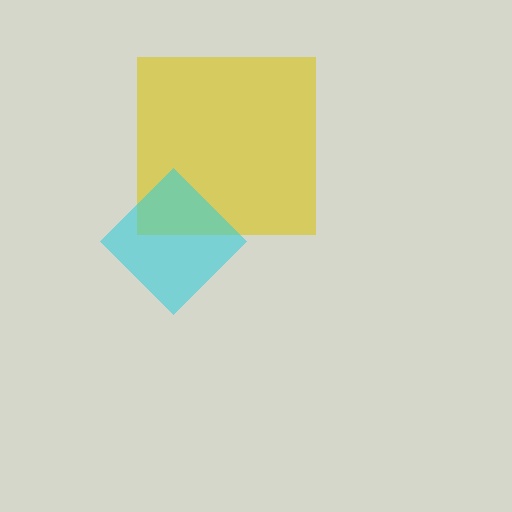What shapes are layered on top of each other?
The layered shapes are: a yellow square, a cyan diamond.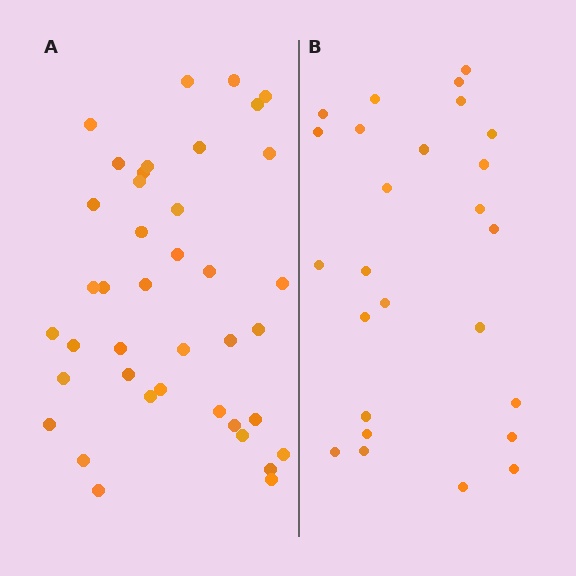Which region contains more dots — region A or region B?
Region A (the left region) has more dots.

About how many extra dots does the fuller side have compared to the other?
Region A has approximately 15 more dots than region B.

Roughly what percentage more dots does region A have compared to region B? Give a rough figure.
About 55% more.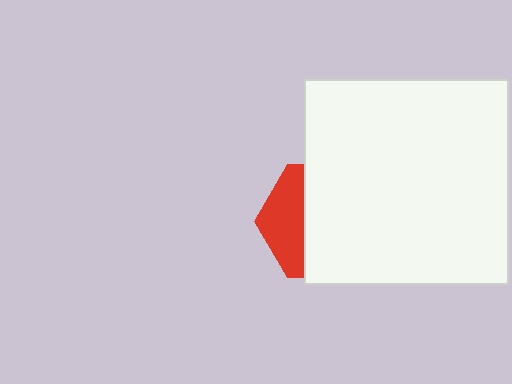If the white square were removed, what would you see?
You would see the complete red hexagon.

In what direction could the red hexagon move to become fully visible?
The red hexagon could move left. That would shift it out from behind the white square entirely.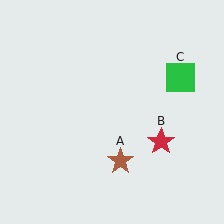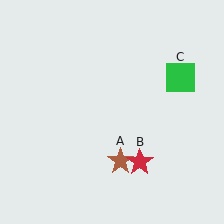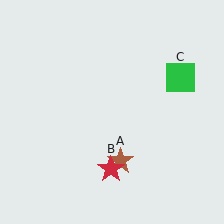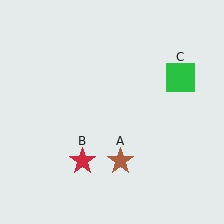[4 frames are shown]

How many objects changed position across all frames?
1 object changed position: red star (object B).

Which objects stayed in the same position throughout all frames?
Brown star (object A) and green square (object C) remained stationary.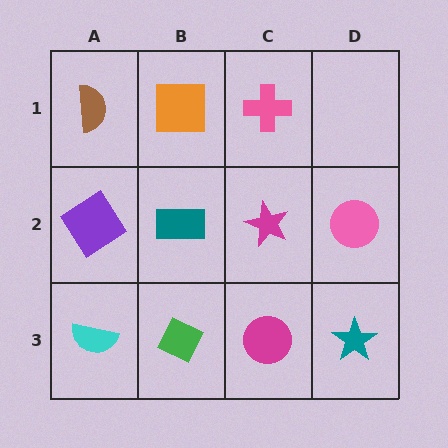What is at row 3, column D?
A teal star.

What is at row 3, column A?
A cyan semicircle.